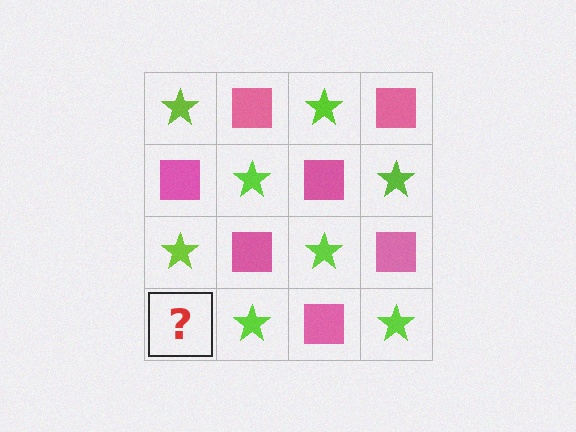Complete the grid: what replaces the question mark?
The question mark should be replaced with a pink square.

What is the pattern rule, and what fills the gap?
The rule is that it alternates lime star and pink square in a checkerboard pattern. The gap should be filled with a pink square.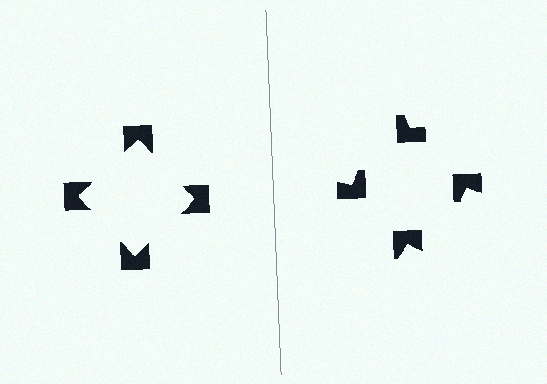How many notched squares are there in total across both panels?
8 — 4 on each side.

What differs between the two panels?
The notched squares are positioned identically on both sides; only the wedge orientations differ. On the left they align to a square; on the right they are misaligned.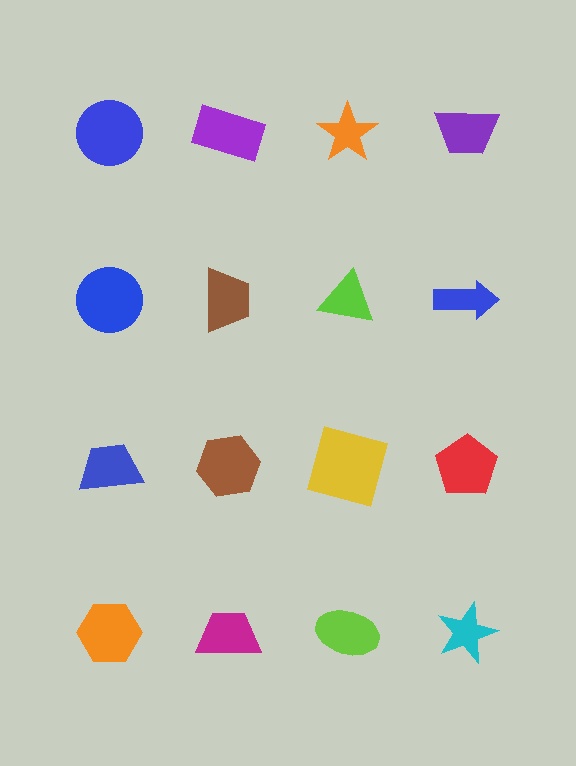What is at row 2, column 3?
A lime triangle.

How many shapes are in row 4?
4 shapes.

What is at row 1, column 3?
An orange star.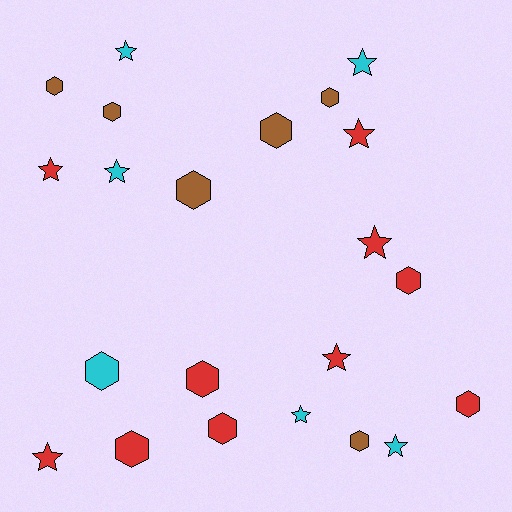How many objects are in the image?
There are 22 objects.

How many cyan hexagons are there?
There is 1 cyan hexagon.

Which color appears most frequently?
Red, with 10 objects.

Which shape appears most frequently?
Hexagon, with 12 objects.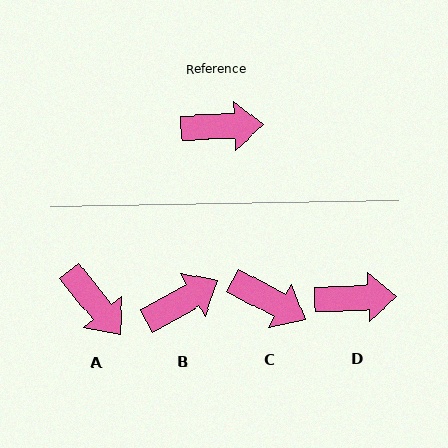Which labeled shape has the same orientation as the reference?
D.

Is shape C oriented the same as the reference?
No, it is off by about 31 degrees.